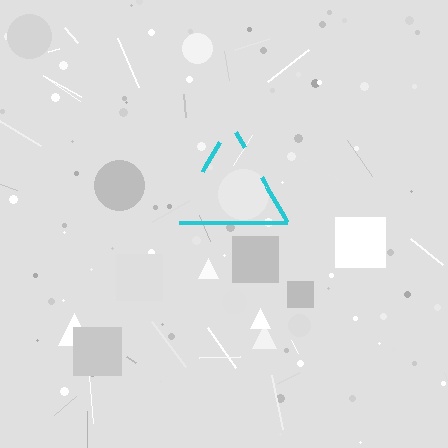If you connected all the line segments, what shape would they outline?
They would outline a triangle.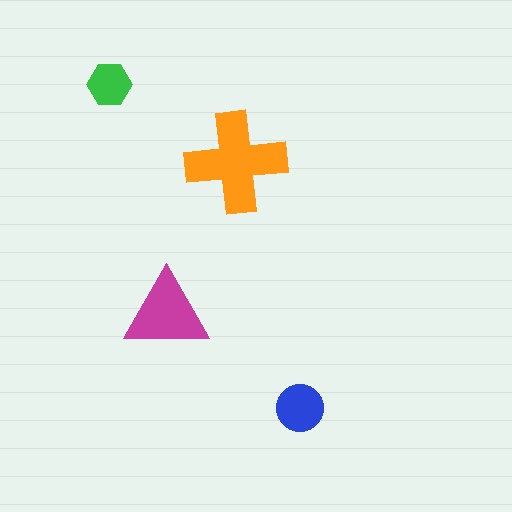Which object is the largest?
The orange cross.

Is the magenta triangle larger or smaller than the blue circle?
Larger.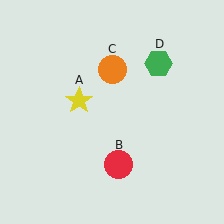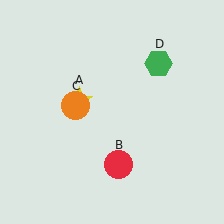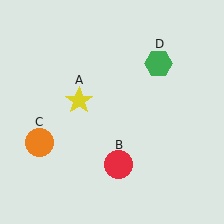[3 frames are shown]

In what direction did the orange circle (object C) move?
The orange circle (object C) moved down and to the left.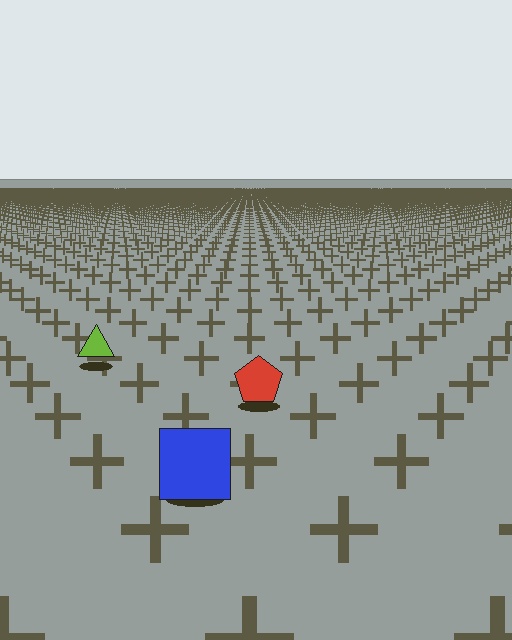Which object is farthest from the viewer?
The lime triangle is farthest from the viewer. It appears smaller and the ground texture around it is denser.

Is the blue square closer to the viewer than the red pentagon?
Yes. The blue square is closer — you can tell from the texture gradient: the ground texture is coarser near it.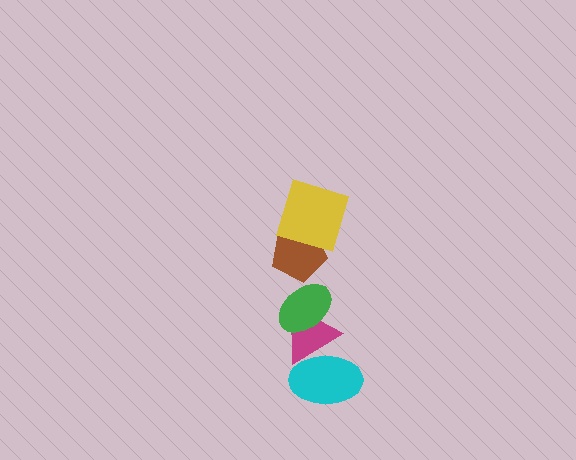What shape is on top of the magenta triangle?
The green ellipse is on top of the magenta triangle.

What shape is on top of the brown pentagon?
The yellow square is on top of the brown pentagon.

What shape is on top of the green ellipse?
The brown pentagon is on top of the green ellipse.